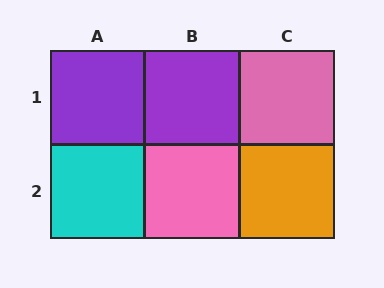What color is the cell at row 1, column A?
Purple.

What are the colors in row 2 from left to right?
Cyan, pink, orange.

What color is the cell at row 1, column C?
Pink.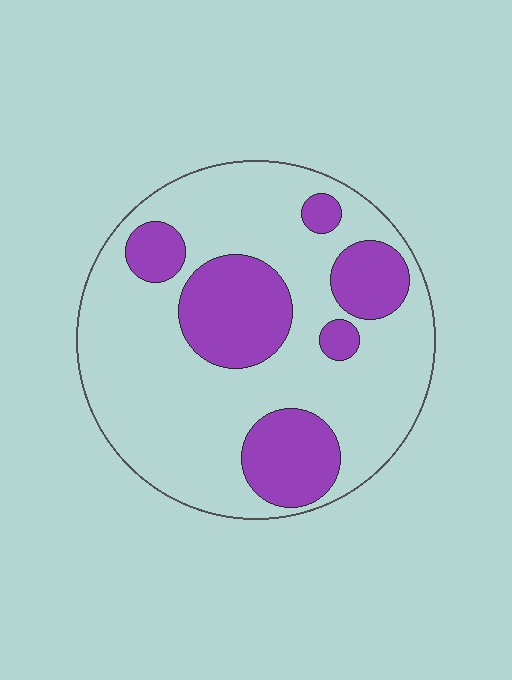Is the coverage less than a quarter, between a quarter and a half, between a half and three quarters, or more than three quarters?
Between a quarter and a half.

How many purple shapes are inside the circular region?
6.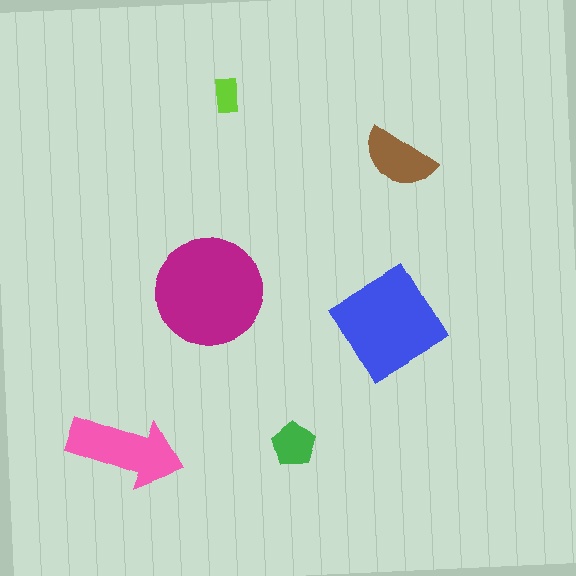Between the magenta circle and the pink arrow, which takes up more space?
The magenta circle.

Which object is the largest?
The magenta circle.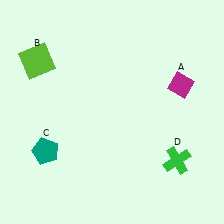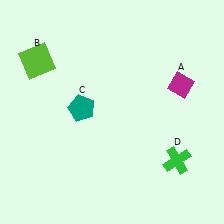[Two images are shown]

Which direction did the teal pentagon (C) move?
The teal pentagon (C) moved up.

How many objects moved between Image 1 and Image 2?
1 object moved between the two images.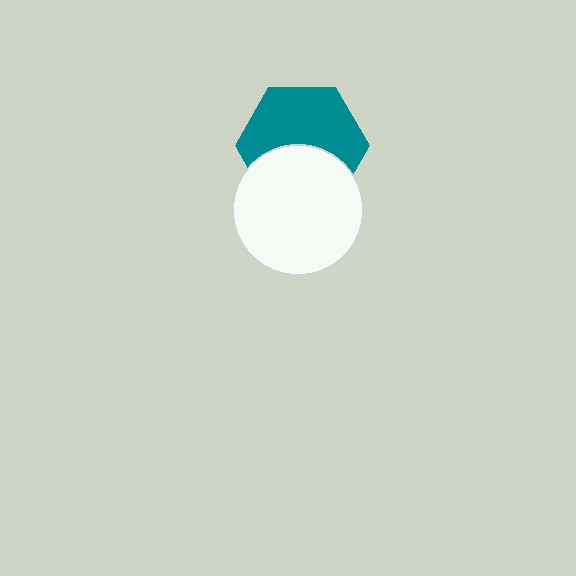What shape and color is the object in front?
The object in front is a white circle.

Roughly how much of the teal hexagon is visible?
About half of it is visible (roughly 58%).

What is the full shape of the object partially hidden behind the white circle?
The partially hidden object is a teal hexagon.